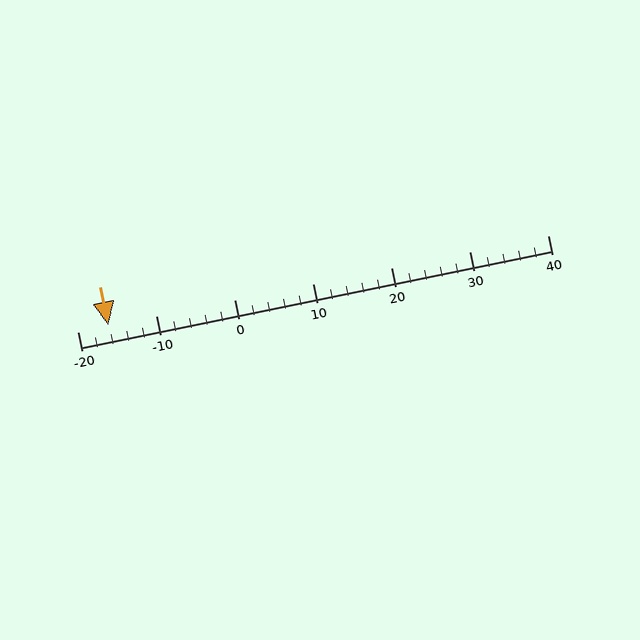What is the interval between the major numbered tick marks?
The major tick marks are spaced 10 units apart.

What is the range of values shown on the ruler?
The ruler shows values from -20 to 40.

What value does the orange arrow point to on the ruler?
The orange arrow points to approximately -16.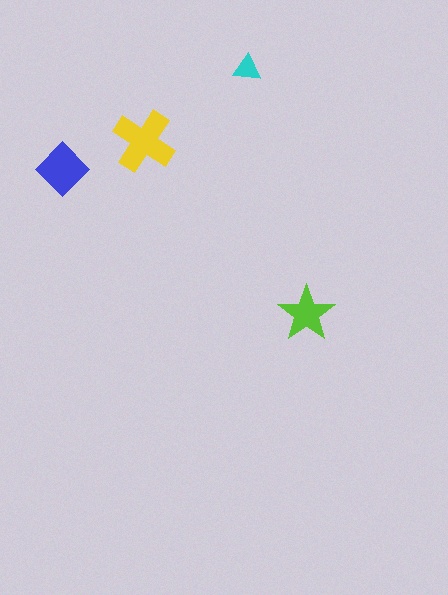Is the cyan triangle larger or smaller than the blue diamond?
Smaller.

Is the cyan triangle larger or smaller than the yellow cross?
Smaller.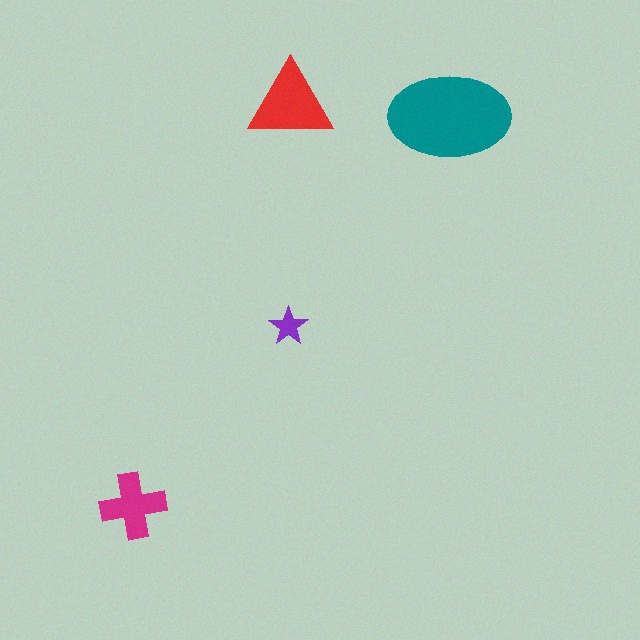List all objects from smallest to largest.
The purple star, the magenta cross, the red triangle, the teal ellipse.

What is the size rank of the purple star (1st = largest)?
4th.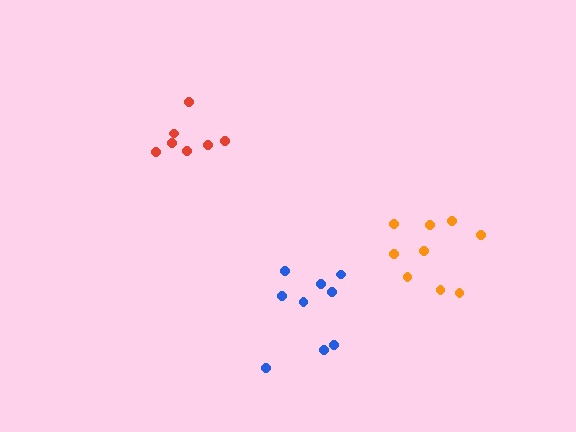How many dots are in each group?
Group 1: 7 dots, Group 2: 9 dots, Group 3: 9 dots (25 total).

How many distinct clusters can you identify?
There are 3 distinct clusters.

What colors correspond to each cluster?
The clusters are colored: red, blue, orange.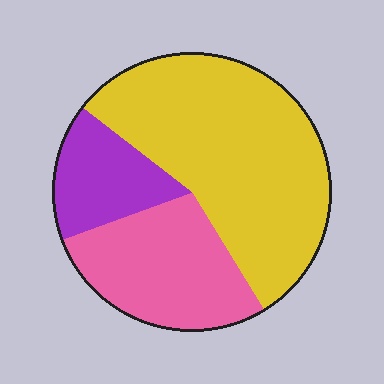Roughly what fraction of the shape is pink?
Pink takes up about one quarter (1/4) of the shape.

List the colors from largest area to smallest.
From largest to smallest: yellow, pink, purple.